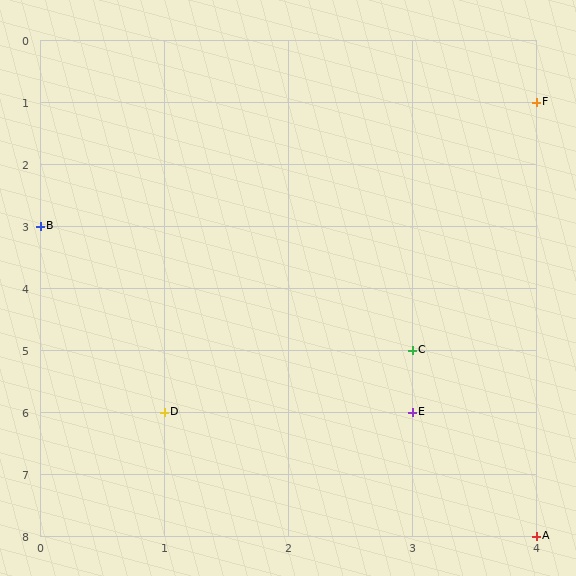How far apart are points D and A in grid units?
Points D and A are 3 columns and 2 rows apart (about 3.6 grid units diagonally).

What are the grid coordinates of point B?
Point B is at grid coordinates (0, 3).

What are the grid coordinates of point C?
Point C is at grid coordinates (3, 5).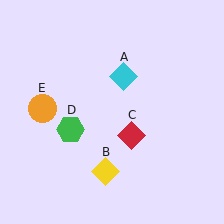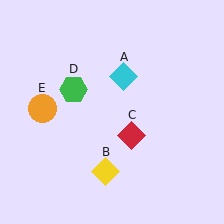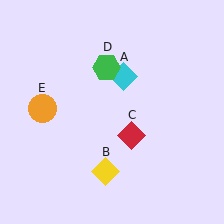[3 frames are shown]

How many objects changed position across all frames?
1 object changed position: green hexagon (object D).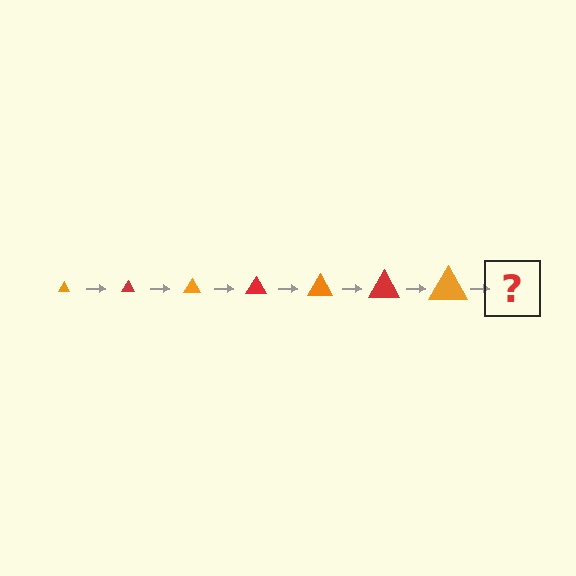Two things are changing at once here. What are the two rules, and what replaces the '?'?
The two rules are that the triangle grows larger each step and the color cycles through orange and red. The '?' should be a red triangle, larger than the previous one.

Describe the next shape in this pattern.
It should be a red triangle, larger than the previous one.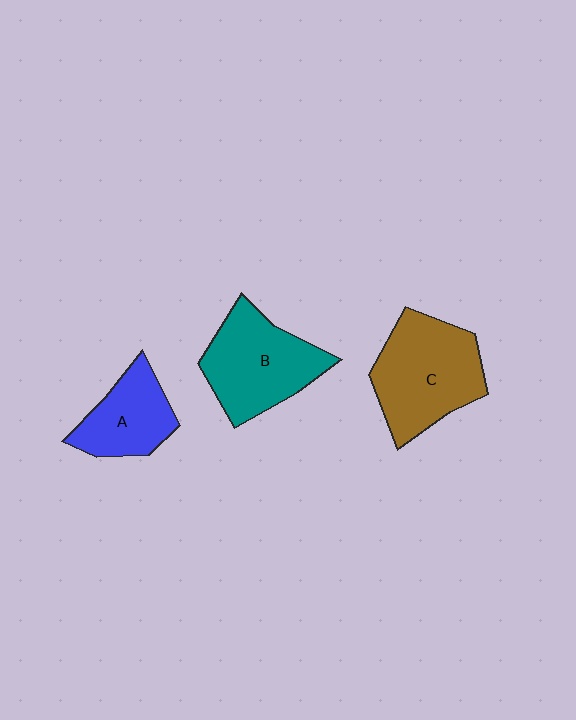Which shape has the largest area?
Shape C (brown).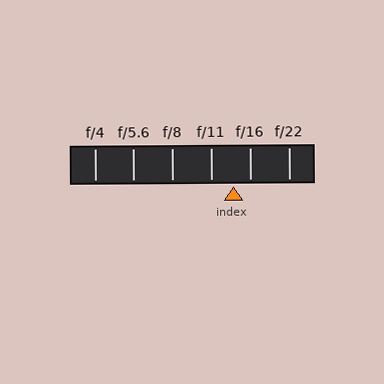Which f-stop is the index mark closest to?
The index mark is closest to f/16.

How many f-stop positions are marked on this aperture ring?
There are 6 f-stop positions marked.